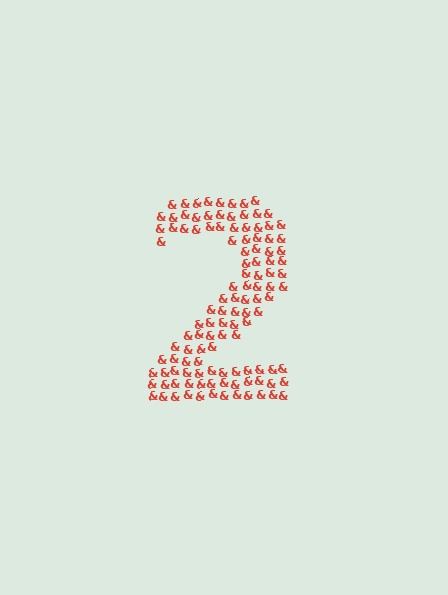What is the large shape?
The large shape is the digit 2.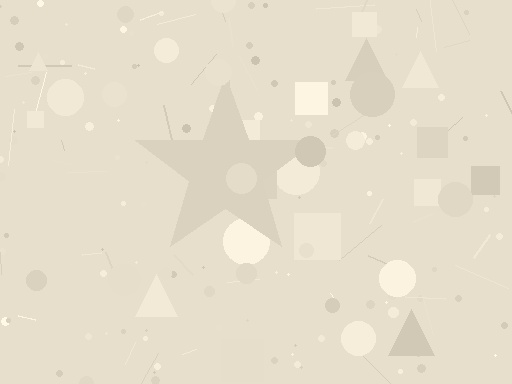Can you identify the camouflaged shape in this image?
The camouflaged shape is a star.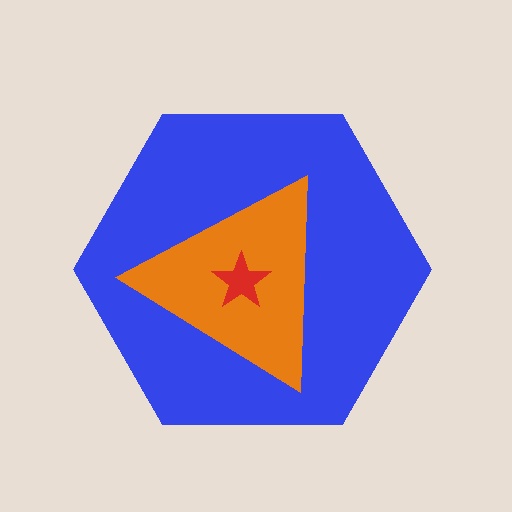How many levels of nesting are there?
3.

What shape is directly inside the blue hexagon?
The orange triangle.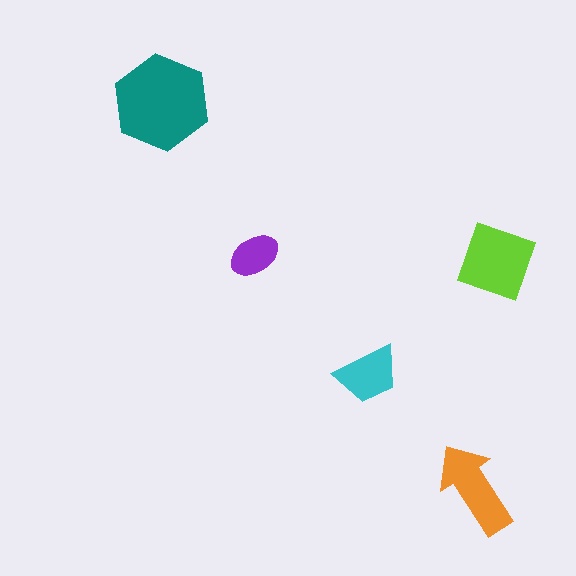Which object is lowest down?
The orange arrow is bottommost.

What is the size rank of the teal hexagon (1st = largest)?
1st.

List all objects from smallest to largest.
The purple ellipse, the cyan trapezoid, the orange arrow, the lime diamond, the teal hexagon.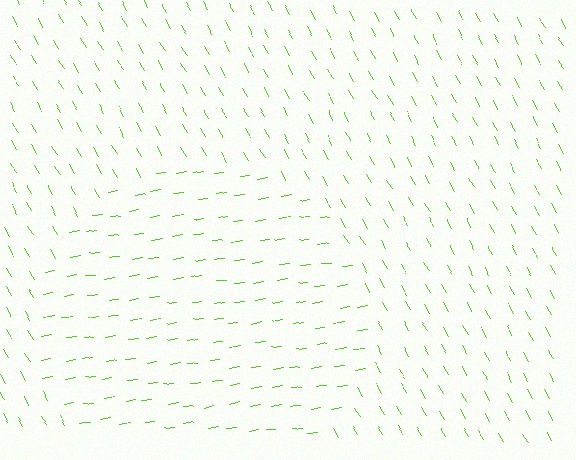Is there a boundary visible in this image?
Yes, there is a texture boundary formed by a change in line orientation.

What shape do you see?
I see a circle.